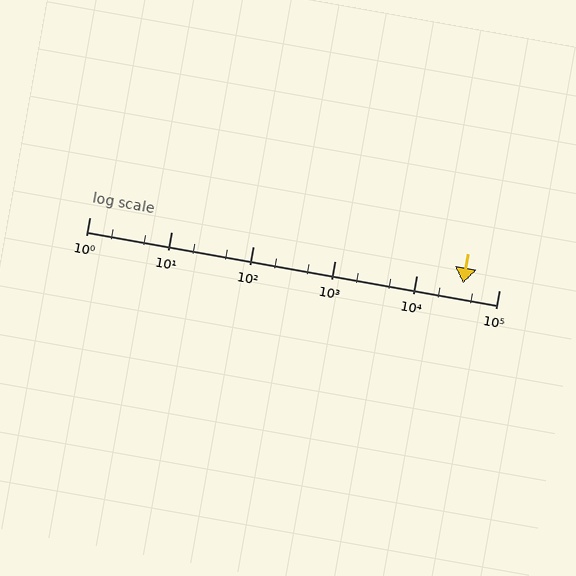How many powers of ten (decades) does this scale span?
The scale spans 5 decades, from 1 to 100000.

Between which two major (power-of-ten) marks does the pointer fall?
The pointer is between 10000 and 100000.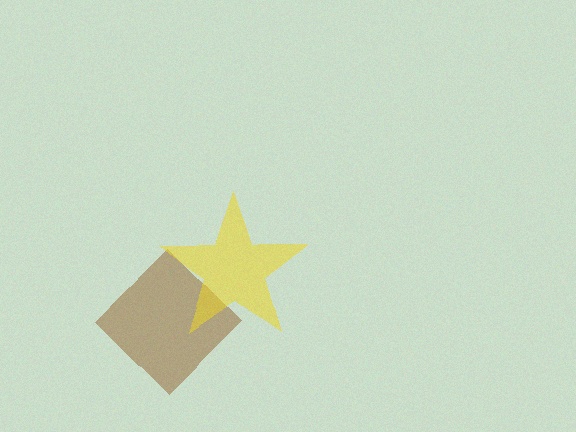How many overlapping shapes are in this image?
There are 2 overlapping shapes in the image.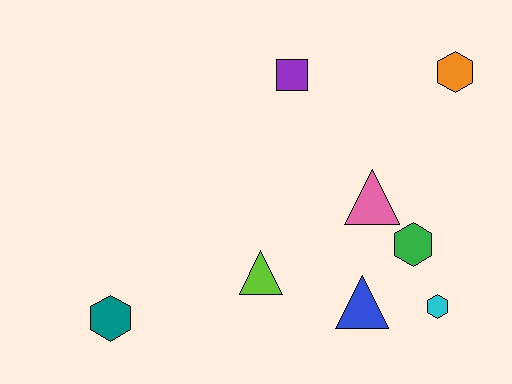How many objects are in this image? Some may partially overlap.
There are 8 objects.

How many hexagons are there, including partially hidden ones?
There are 4 hexagons.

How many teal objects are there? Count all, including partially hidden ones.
There is 1 teal object.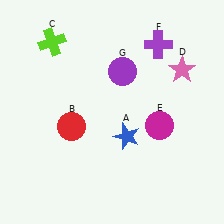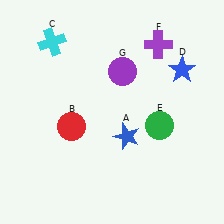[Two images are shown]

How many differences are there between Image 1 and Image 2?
There are 3 differences between the two images.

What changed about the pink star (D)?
In Image 1, D is pink. In Image 2, it changed to blue.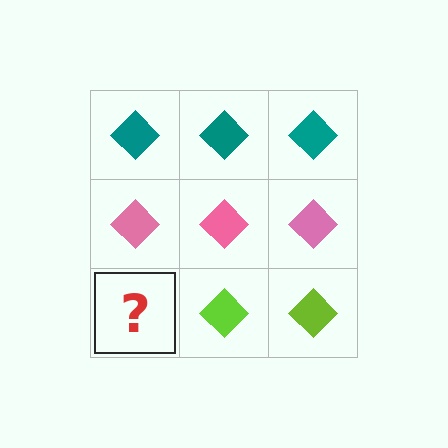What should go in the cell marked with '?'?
The missing cell should contain a lime diamond.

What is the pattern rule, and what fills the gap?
The rule is that each row has a consistent color. The gap should be filled with a lime diamond.